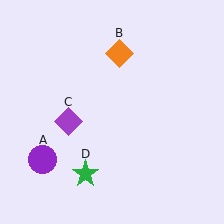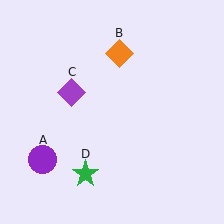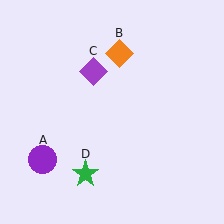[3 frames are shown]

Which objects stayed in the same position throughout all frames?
Purple circle (object A) and orange diamond (object B) and green star (object D) remained stationary.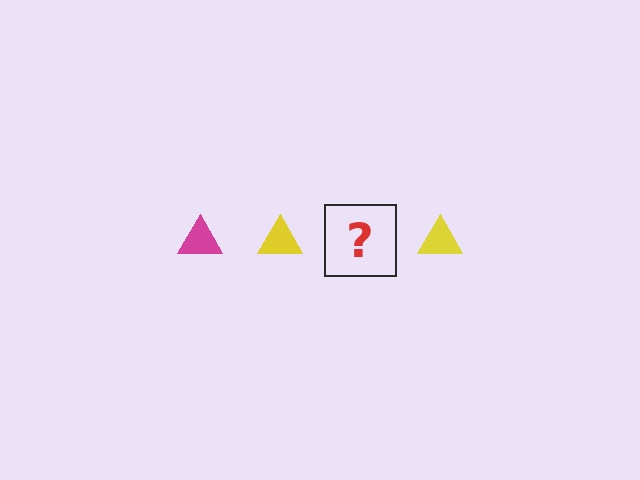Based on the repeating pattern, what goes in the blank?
The blank should be a magenta triangle.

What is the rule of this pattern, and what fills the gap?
The rule is that the pattern cycles through magenta, yellow triangles. The gap should be filled with a magenta triangle.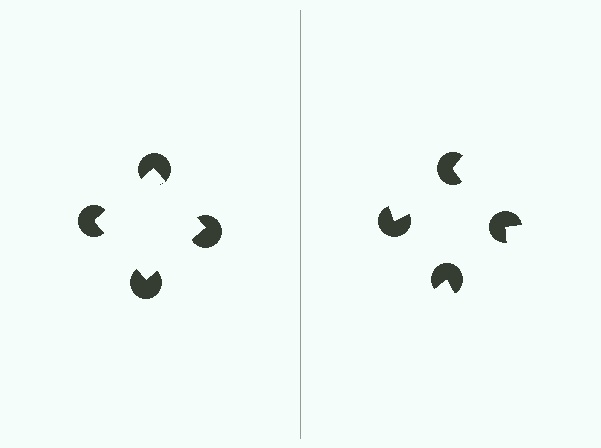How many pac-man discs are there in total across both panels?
8 — 4 on each side.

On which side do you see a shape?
An illusory square appears on the left side. On the right side the wedge cuts are rotated, so no coherent shape forms.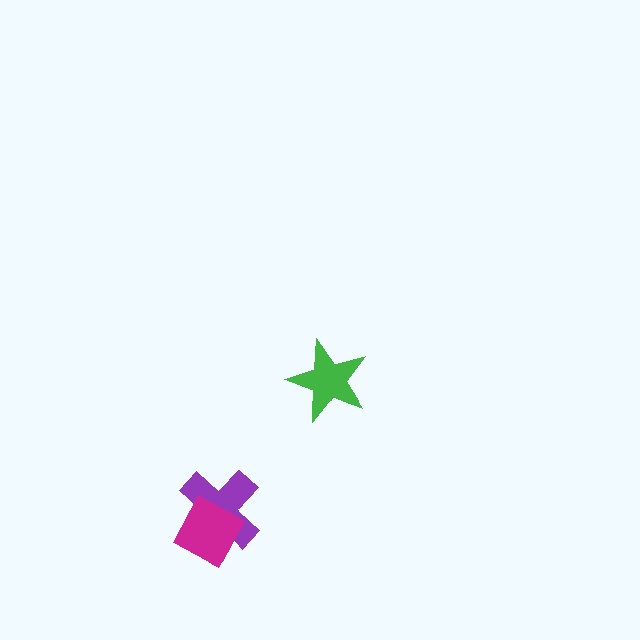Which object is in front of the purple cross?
The magenta diamond is in front of the purple cross.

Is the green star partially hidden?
No, no other shape covers it.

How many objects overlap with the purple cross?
1 object overlaps with the purple cross.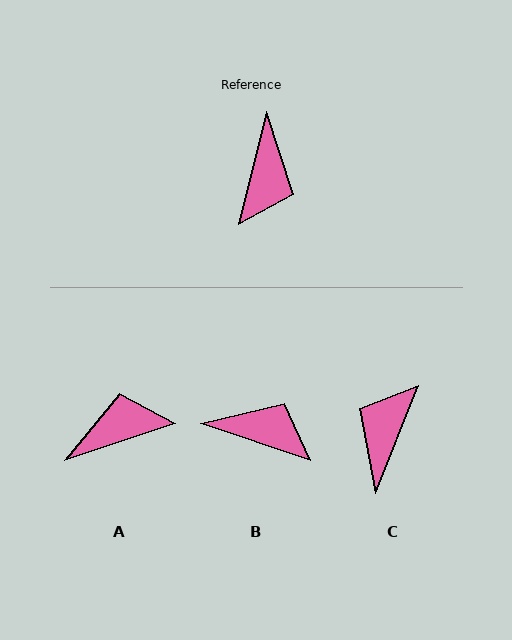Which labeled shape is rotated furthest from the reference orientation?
C, about 172 degrees away.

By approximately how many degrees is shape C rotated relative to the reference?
Approximately 172 degrees counter-clockwise.